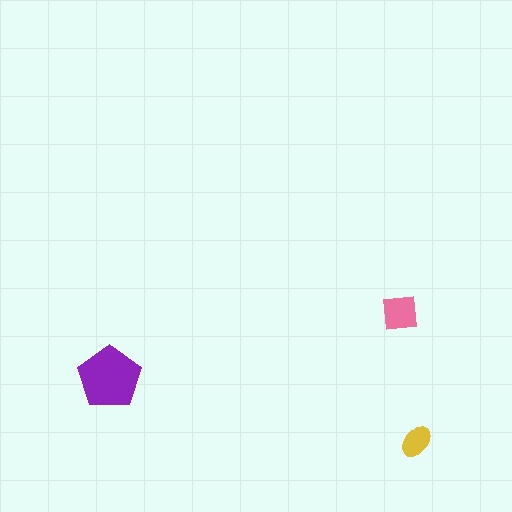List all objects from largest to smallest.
The purple pentagon, the pink square, the yellow ellipse.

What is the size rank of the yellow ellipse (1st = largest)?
3rd.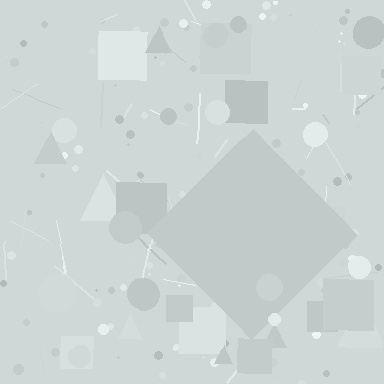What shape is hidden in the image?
A diamond is hidden in the image.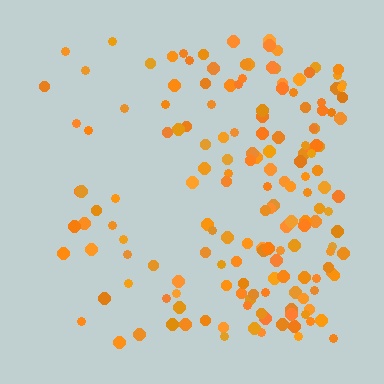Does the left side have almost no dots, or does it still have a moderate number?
Still a moderate number, just noticeably fewer than the right.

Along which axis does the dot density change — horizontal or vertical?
Horizontal.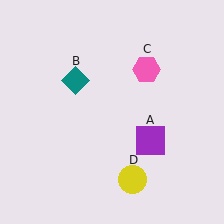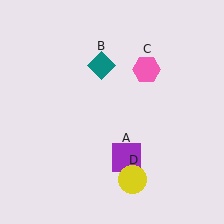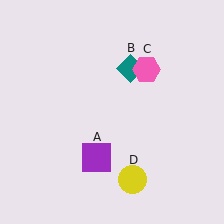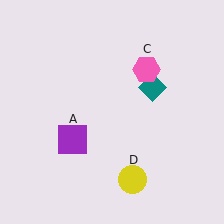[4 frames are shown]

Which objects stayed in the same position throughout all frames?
Pink hexagon (object C) and yellow circle (object D) remained stationary.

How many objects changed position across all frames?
2 objects changed position: purple square (object A), teal diamond (object B).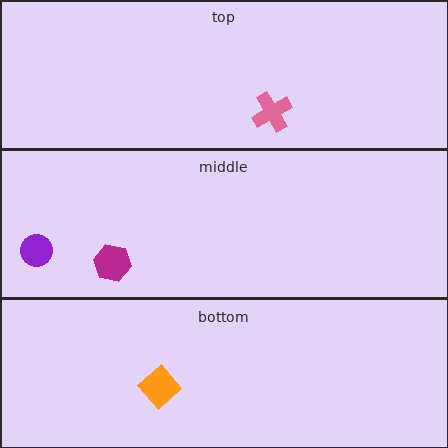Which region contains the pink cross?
The top region.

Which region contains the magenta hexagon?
The middle region.